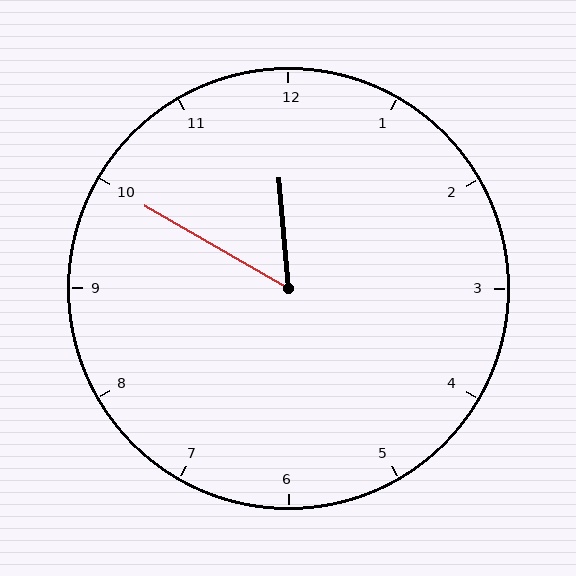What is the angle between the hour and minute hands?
Approximately 55 degrees.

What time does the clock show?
11:50.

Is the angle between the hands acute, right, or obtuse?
It is acute.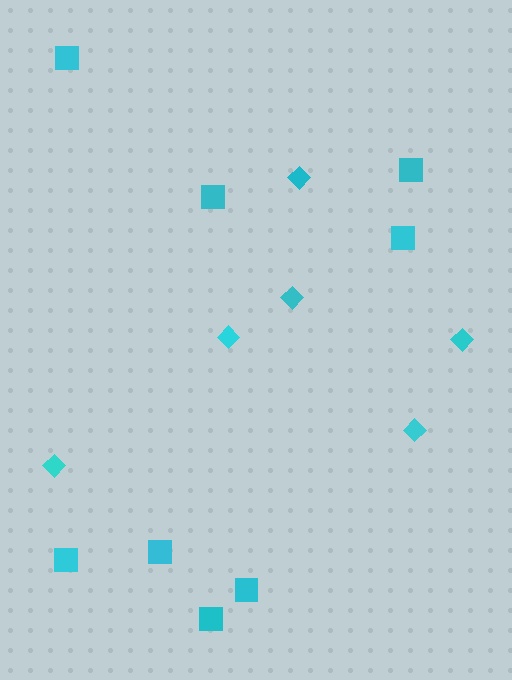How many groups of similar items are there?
There are 2 groups: one group of squares (8) and one group of diamonds (6).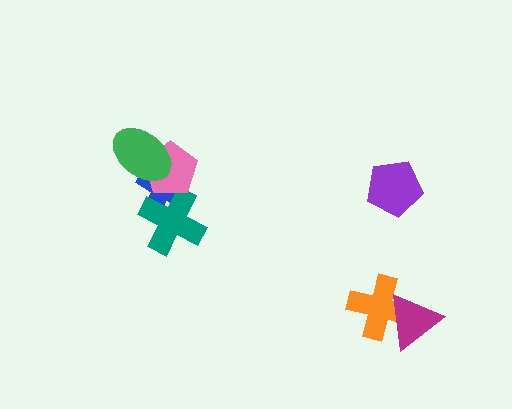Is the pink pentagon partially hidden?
Yes, it is partially covered by another shape.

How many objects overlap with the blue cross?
3 objects overlap with the blue cross.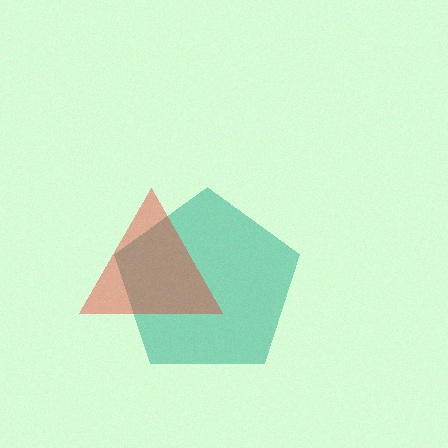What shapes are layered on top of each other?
The layered shapes are: a teal pentagon, a red triangle.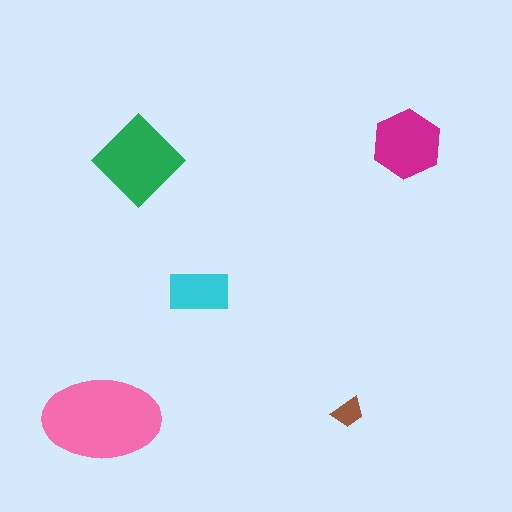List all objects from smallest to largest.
The brown trapezoid, the cyan rectangle, the magenta hexagon, the green diamond, the pink ellipse.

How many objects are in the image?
There are 5 objects in the image.